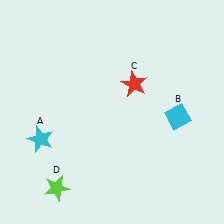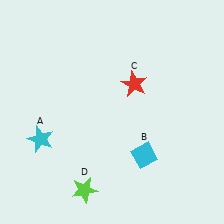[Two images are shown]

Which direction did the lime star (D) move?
The lime star (D) moved right.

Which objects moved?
The objects that moved are: the cyan diamond (B), the lime star (D).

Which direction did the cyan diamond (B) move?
The cyan diamond (B) moved down.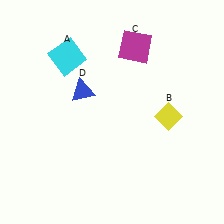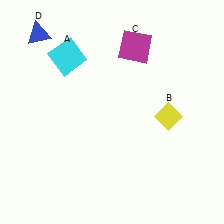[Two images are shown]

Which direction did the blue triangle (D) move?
The blue triangle (D) moved up.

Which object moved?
The blue triangle (D) moved up.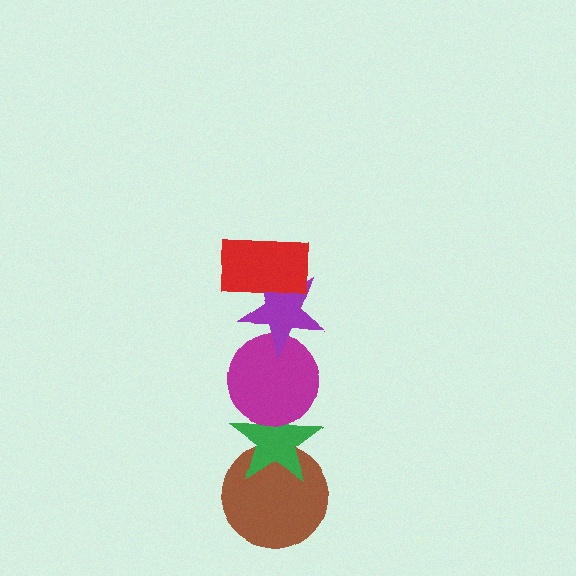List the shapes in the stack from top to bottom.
From top to bottom: the red rectangle, the purple star, the magenta circle, the green star, the brown circle.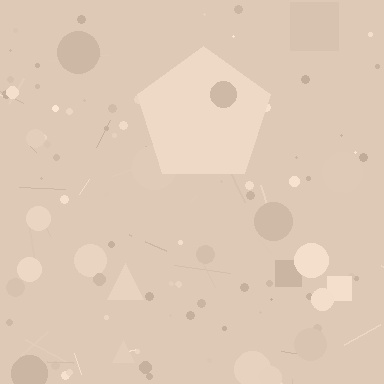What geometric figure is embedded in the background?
A pentagon is embedded in the background.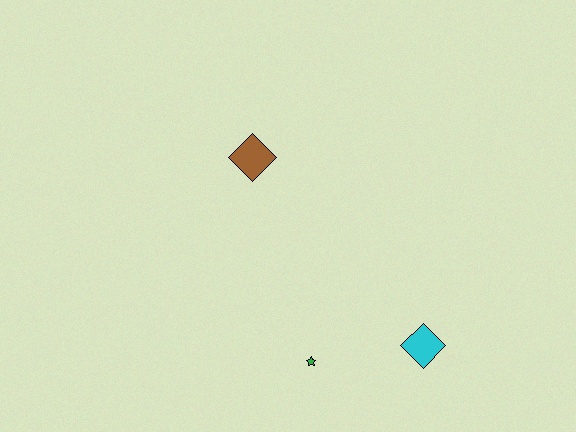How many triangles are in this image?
There are no triangles.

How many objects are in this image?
There are 3 objects.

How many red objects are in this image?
There are no red objects.